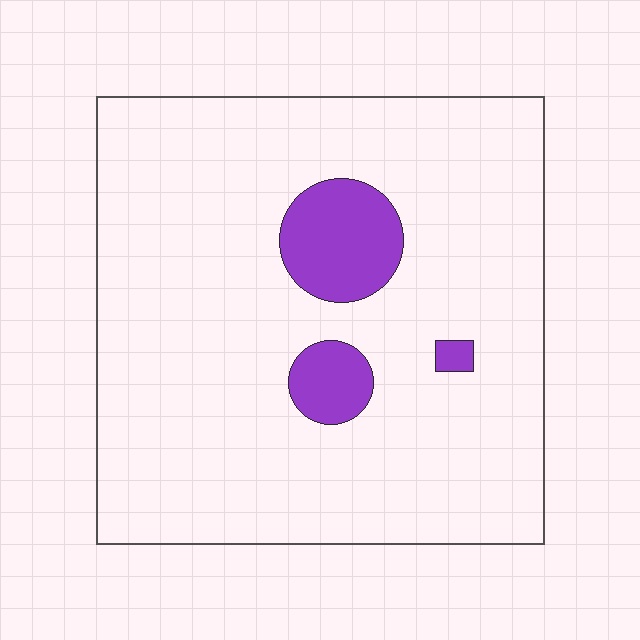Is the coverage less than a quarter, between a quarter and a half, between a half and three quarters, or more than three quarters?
Less than a quarter.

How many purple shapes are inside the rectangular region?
3.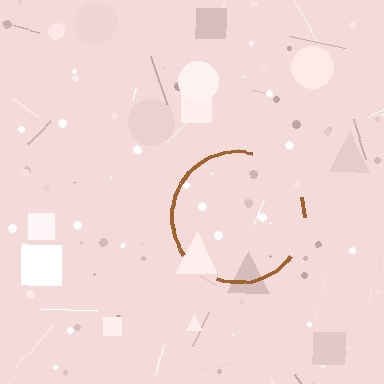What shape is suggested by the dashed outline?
The dashed outline suggests a circle.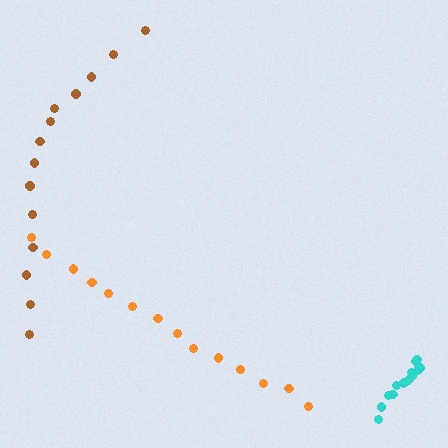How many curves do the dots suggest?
There are 3 distinct paths.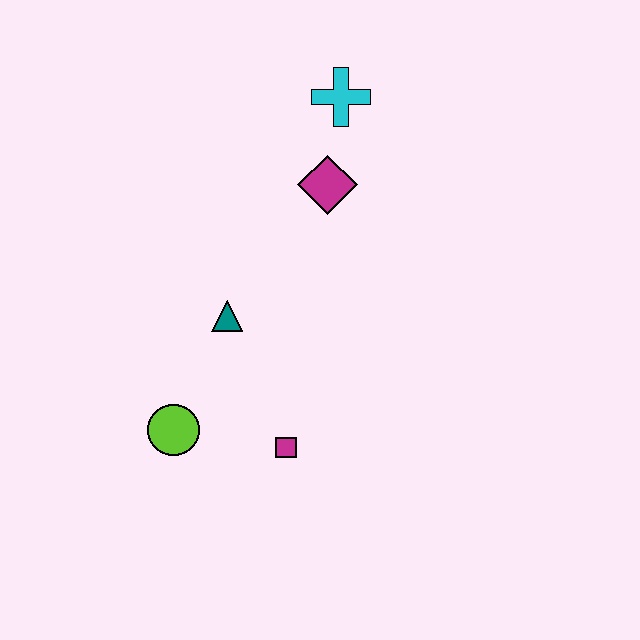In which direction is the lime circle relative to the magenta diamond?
The lime circle is below the magenta diamond.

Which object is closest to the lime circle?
The magenta square is closest to the lime circle.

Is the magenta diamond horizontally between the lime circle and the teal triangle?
No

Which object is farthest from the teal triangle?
The cyan cross is farthest from the teal triangle.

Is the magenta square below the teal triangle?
Yes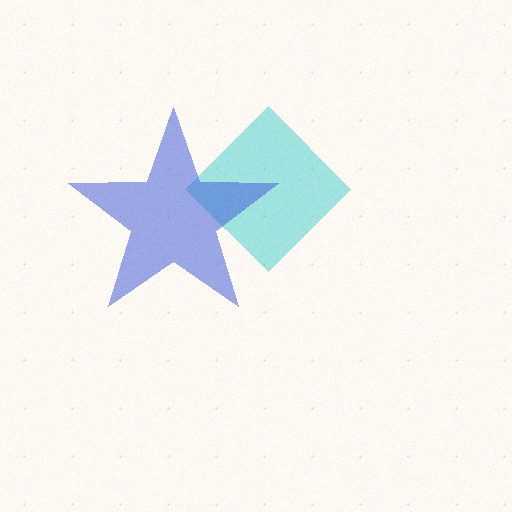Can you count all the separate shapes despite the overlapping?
Yes, there are 2 separate shapes.